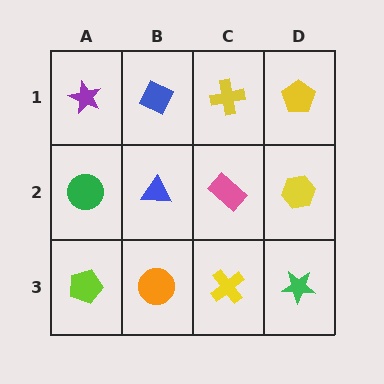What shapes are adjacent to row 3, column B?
A blue triangle (row 2, column B), a lime pentagon (row 3, column A), a yellow cross (row 3, column C).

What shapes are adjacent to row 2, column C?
A yellow cross (row 1, column C), a yellow cross (row 3, column C), a blue triangle (row 2, column B), a yellow hexagon (row 2, column D).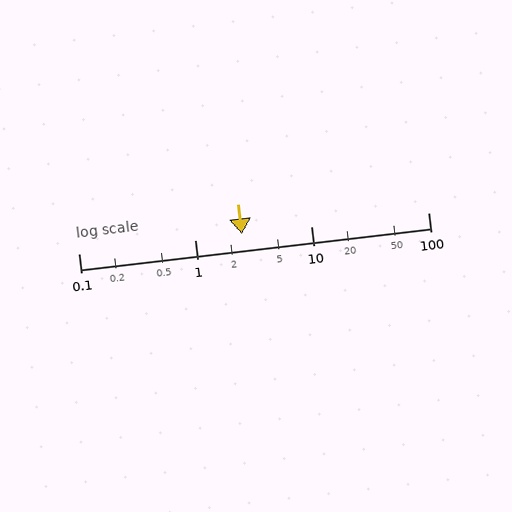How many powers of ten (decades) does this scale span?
The scale spans 3 decades, from 0.1 to 100.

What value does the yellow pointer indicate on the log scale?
The pointer indicates approximately 2.5.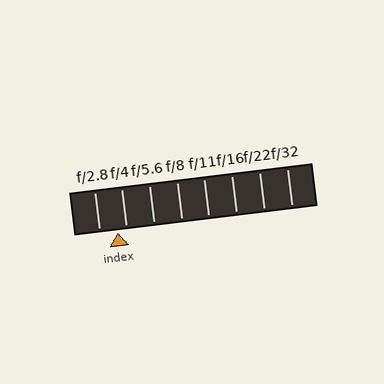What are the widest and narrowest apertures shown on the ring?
The widest aperture shown is f/2.8 and the narrowest is f/32.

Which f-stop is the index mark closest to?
The index mark is closest to f/4.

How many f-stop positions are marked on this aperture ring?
There are 8 f-stop positions marked.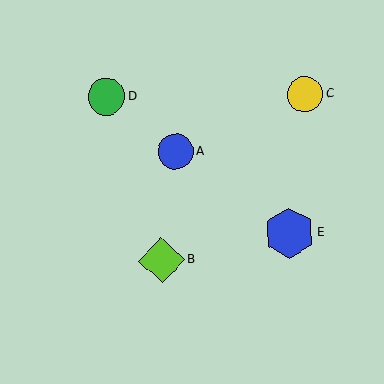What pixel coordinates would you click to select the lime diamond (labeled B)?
Click at (161, 260) to select the lime diamond B.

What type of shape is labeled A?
Shape A is a blue circle.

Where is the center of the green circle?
The center of the green circle is at (106, 97).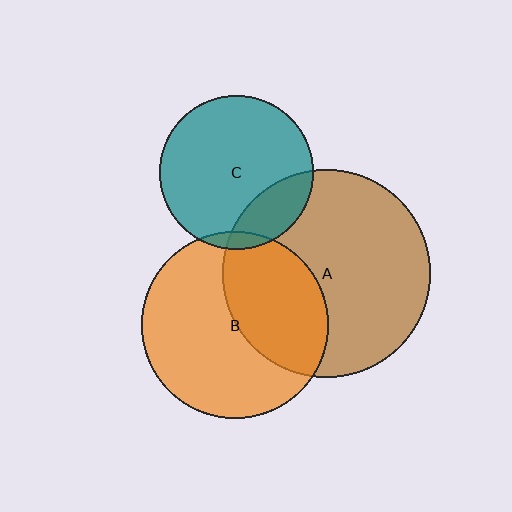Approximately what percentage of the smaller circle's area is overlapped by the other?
Approximately 40%.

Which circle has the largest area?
Circle A (brown).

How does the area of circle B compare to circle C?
Approximately 1.5 times.